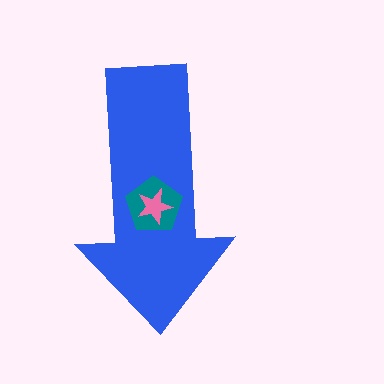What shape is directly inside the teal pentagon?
The pink star.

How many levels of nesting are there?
3.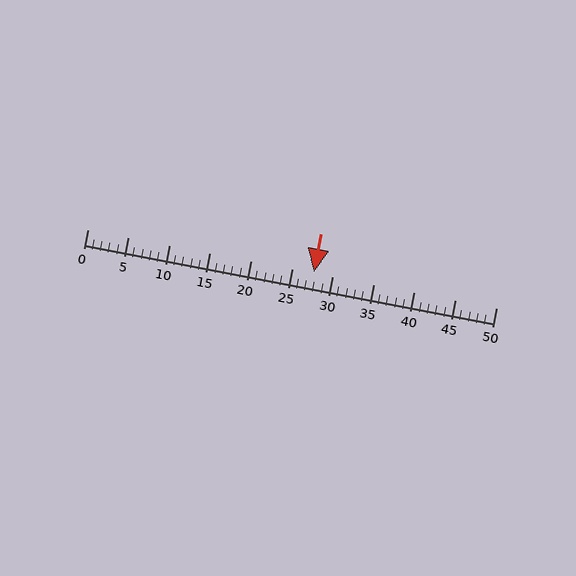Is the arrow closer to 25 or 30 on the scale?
The arrow is closer to 30.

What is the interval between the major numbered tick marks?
The major tick marks are spaced 5 units apart.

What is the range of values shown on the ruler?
The ruler shows values from 0 to 50.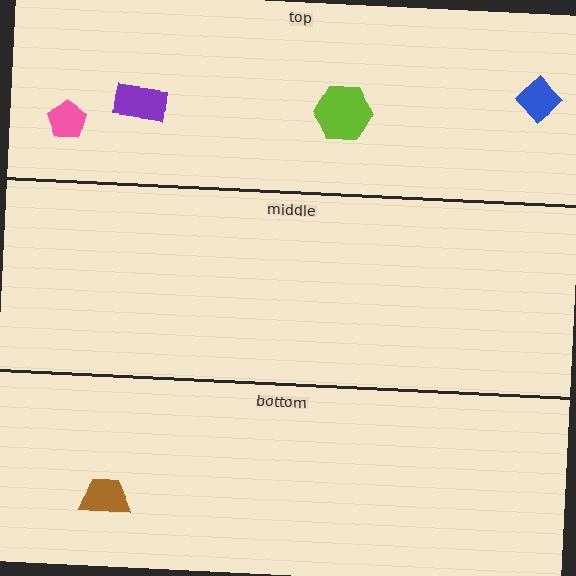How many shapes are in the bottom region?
1.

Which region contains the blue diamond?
The top region.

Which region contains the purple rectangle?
The top region.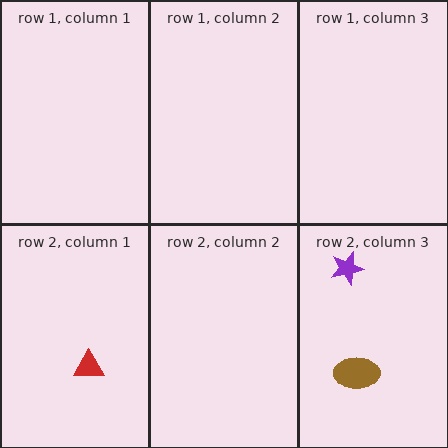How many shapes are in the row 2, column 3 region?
2.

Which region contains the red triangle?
The row 2, column 1 region.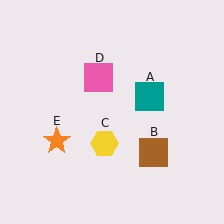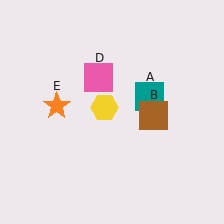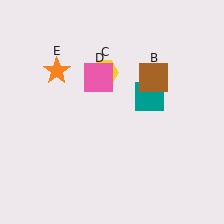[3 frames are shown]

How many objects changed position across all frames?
3 objects changed position: brown square (object B), yellow hexagon (object C), orange star (object E).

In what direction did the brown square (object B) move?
The brown square (object B) moved up.